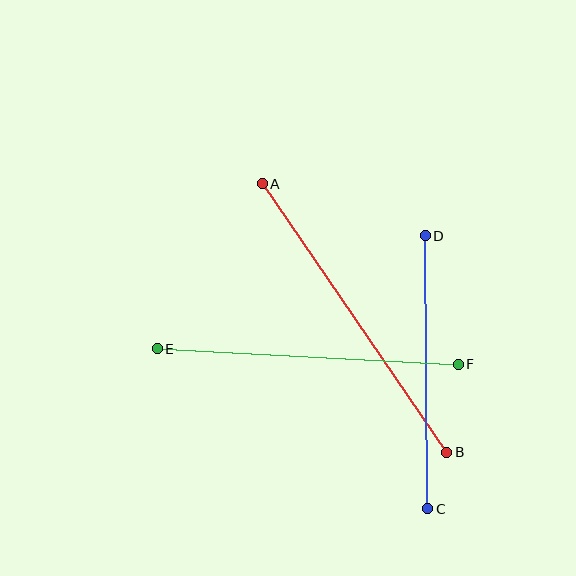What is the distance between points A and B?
The distance is approximately 325 pixels.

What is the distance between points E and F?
The distance is approximately 301 pixels.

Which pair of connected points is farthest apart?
Points A and B are farthest apart.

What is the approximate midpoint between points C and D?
The midpoint is at approximately (427, 372) pixels.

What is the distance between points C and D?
The distance is approximately 273 pixels.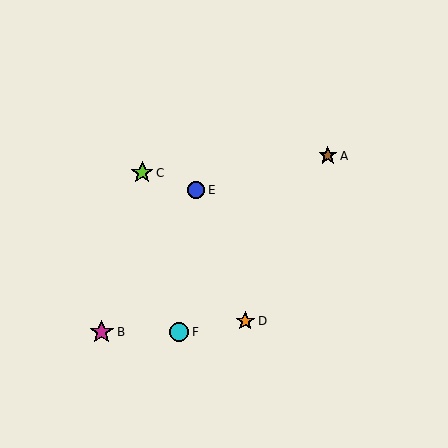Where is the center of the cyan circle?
The center of the cyan circle is at (179, 332).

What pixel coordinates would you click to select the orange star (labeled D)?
Click at (245, 321) to select the orange star D.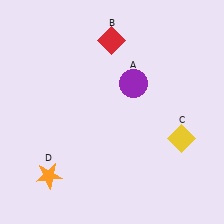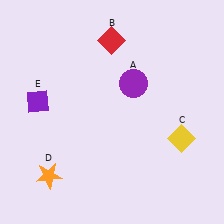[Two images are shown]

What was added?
A purple diamond (E) was added in Image 2.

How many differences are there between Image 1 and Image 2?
There is 1 difference between the two images.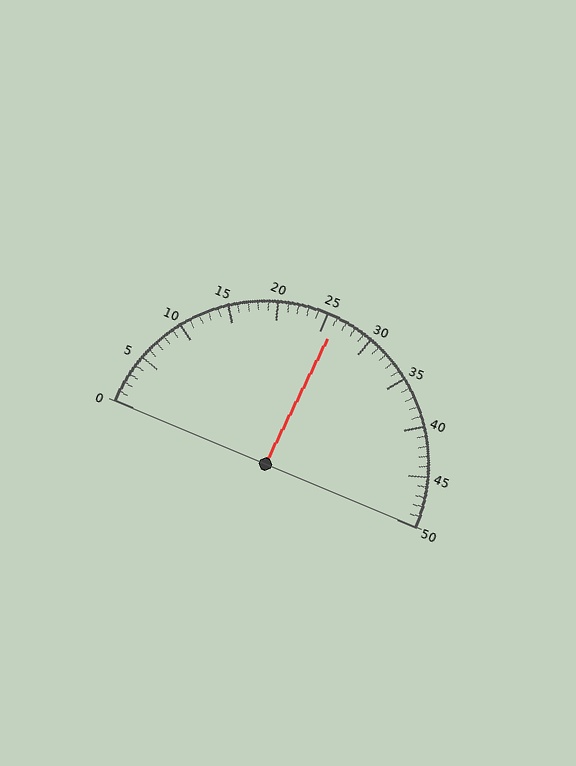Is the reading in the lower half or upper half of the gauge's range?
The reading is in the upper half of the range (0 to 50).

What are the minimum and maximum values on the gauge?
The gauge ranges from 0 to 50.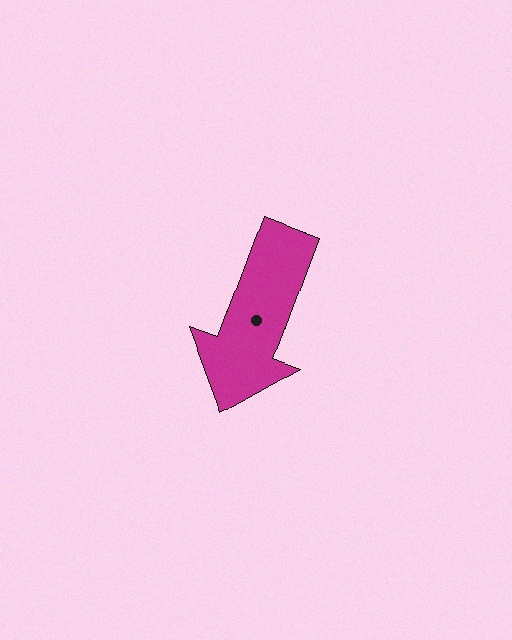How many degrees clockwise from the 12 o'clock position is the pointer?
Approximately 200 degrees.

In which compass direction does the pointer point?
South.